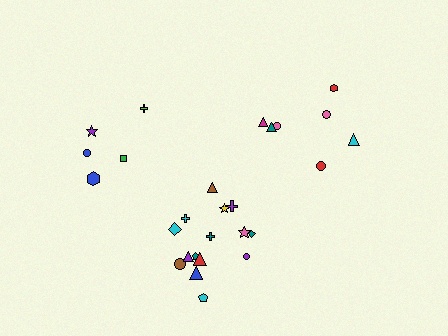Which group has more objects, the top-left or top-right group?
The top-right group.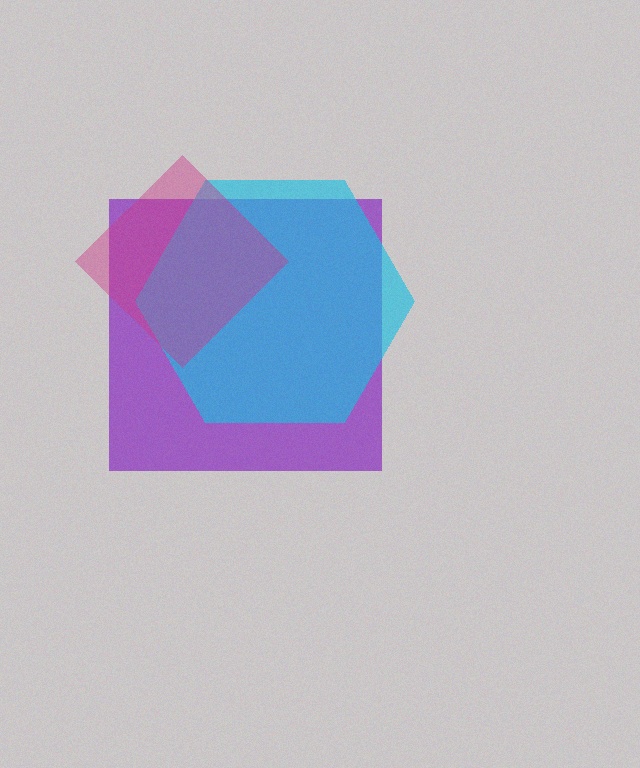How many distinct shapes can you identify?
There are 3 distinct shapes: a purple square, a cyan hexagon, a magenta diamond.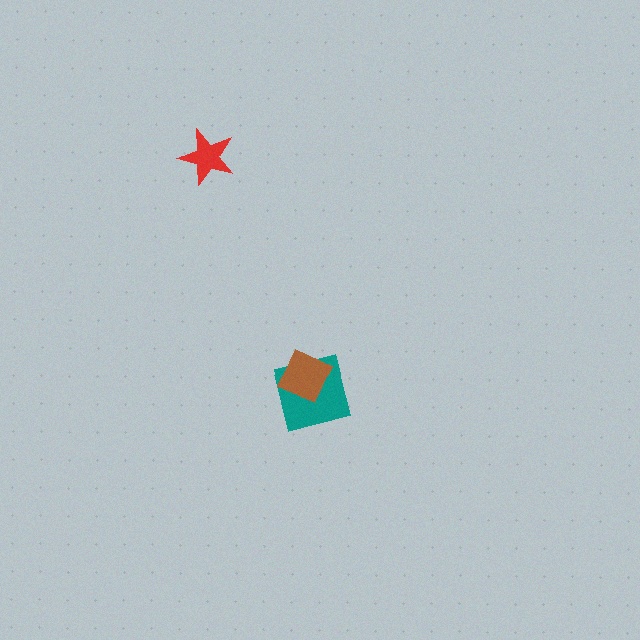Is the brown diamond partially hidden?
No, no other shape covers it.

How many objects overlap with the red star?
0 objects overlap with the red star.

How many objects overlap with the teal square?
1 object overlaps with the teal square.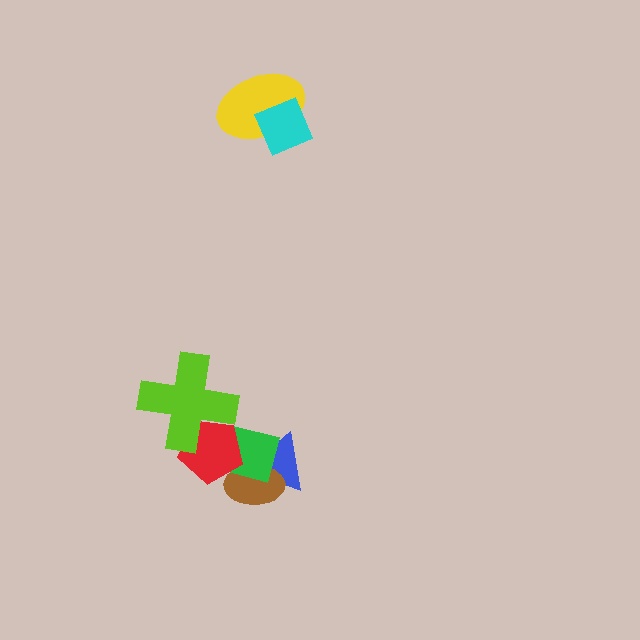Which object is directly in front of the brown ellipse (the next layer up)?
The green square is directly in front of the brown ellipse.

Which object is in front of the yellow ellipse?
The cyan diamond is in front of the yellow ellipse.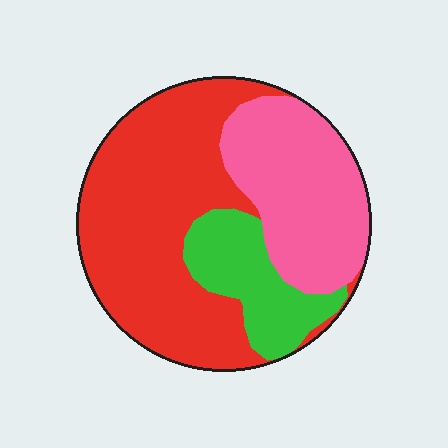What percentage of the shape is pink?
Pink takes up between a quarter and a half of the shape.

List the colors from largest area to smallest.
From largest to smallest: red, pink, green.